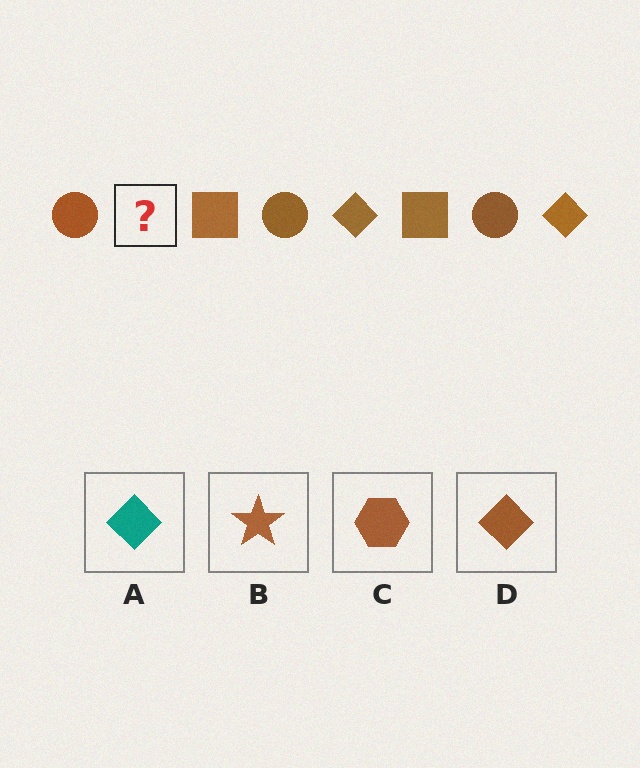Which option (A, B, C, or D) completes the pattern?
D.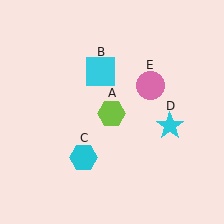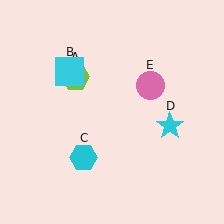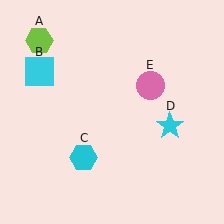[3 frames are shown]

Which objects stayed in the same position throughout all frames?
Cyan hexagon (object C) and cyan star (object D) and pink circle (object E) remained stationary.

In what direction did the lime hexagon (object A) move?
The lime hexagon (object A) moved up and to the left.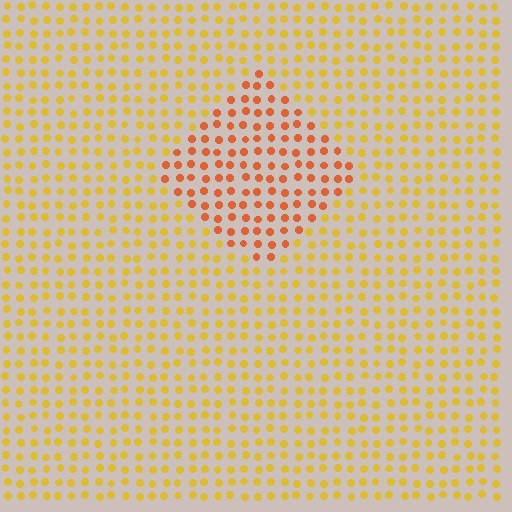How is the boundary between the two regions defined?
The boundary is defined purely by a slight shift in hue (about 32 degrees). Spacing, size, and orientation are identical on both sides.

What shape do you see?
I see a diamond.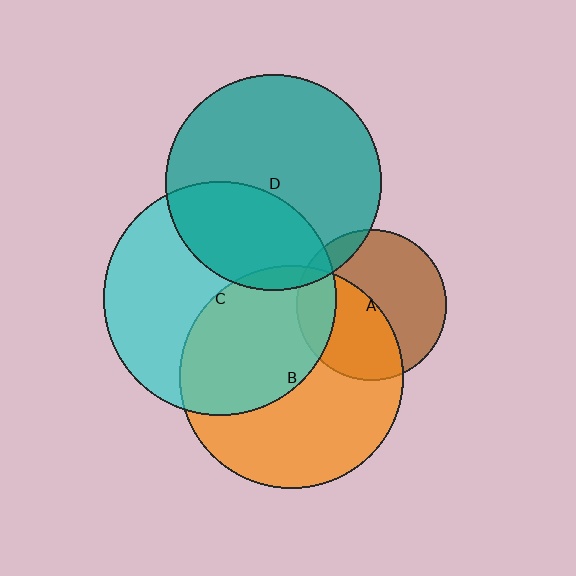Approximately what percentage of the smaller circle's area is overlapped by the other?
Approximately 45%.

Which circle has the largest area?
Circle C (cyan).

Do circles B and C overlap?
Yes.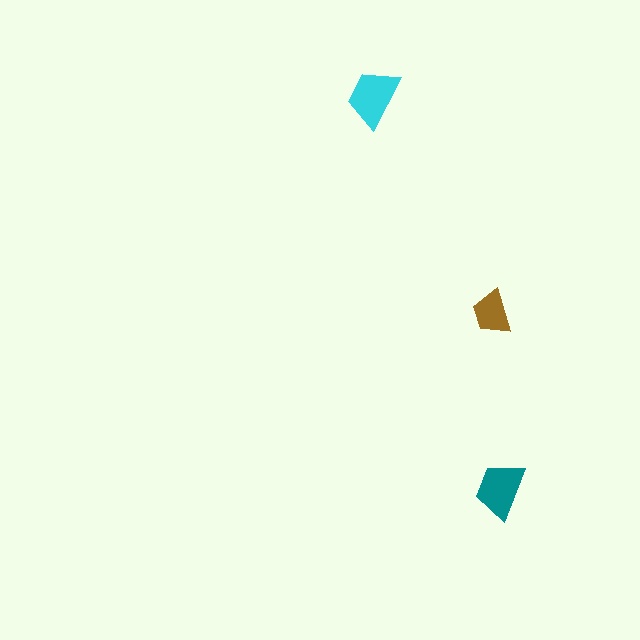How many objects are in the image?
There are 3 objects in the image.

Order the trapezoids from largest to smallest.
the cyan one, the teal one, the brown one.